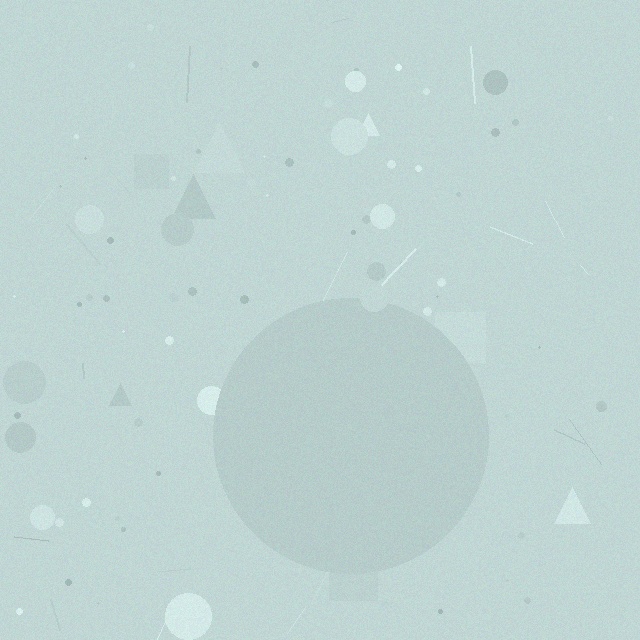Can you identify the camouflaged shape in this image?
The camouflaged shape is a circle.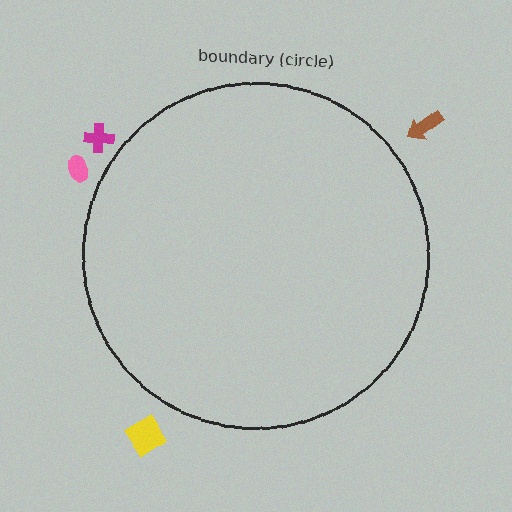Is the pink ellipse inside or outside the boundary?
Outside.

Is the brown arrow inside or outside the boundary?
Outside.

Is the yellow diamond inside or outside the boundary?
Outside.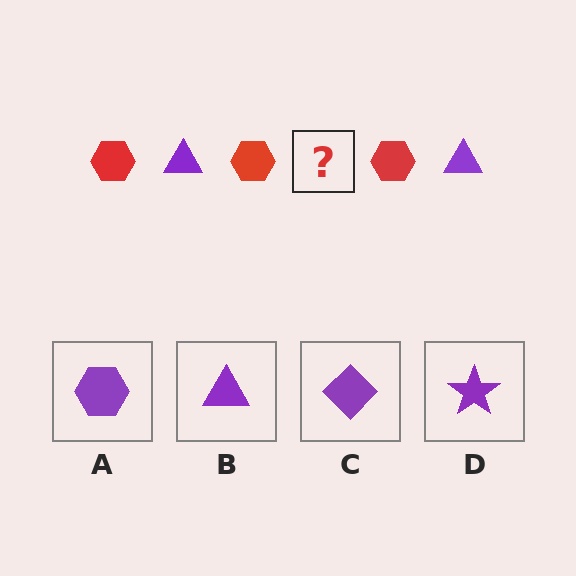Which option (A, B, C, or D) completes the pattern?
B.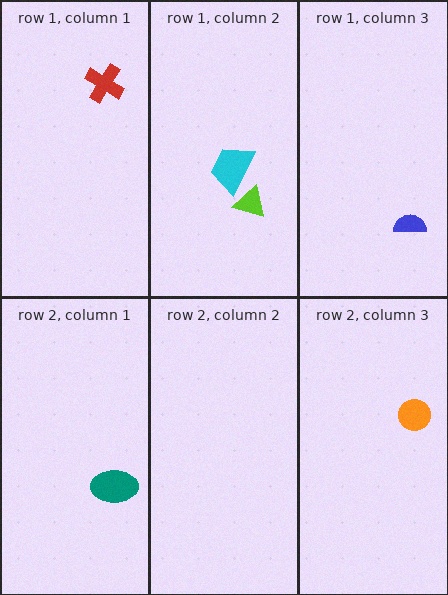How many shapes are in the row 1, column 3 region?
1.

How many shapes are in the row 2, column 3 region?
1.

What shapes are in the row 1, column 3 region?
The blue semicircle.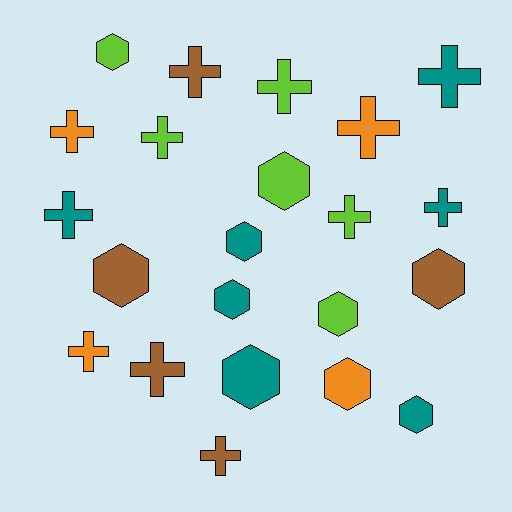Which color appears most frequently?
Teal, with 7 objects.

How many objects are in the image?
There are 22 objects.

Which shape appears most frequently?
Cross, with 12 objects.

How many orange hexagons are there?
There is 1 orange hexagon.